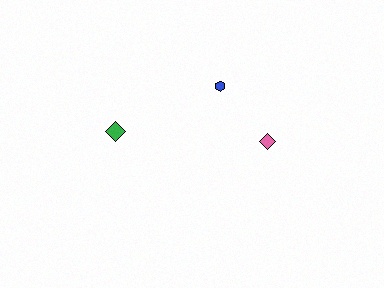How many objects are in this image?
There are 3 objects.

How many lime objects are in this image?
There are no lime objects.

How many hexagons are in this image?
There is 1 hexagon.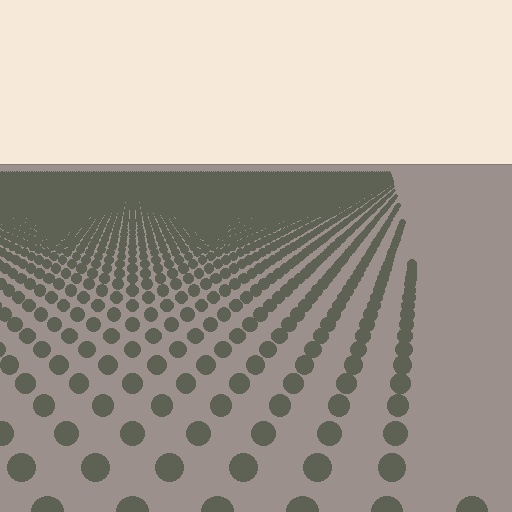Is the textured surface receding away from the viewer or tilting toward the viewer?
The surface is receding away from the viewer. Texture elements get smaller and denser toward the top.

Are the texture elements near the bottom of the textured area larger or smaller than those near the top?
Larger. Near the bottom, elements are closer to the viewer and appear at a bigger on-screen size.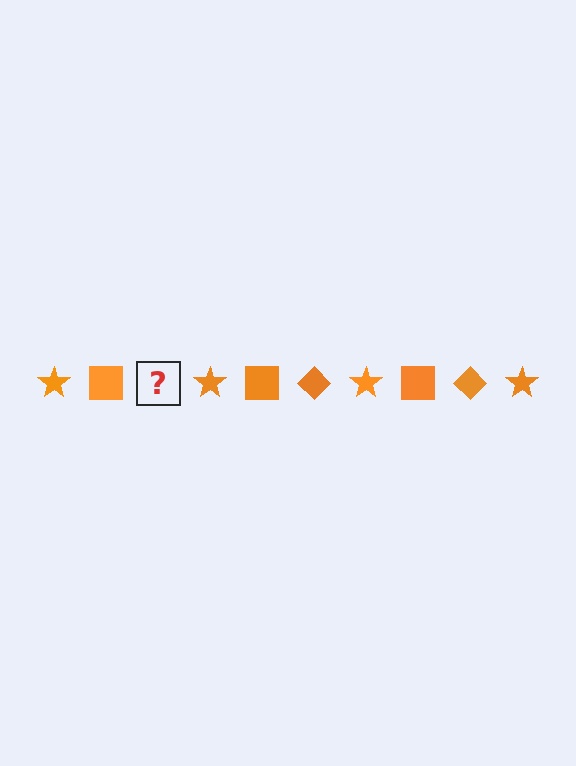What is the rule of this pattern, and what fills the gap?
The rule is that the pattern cycles through star, square, diamond shapes in orange. The gap should be filled with an orange diamond.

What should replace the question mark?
The question mark should be replaced with an orange diamond.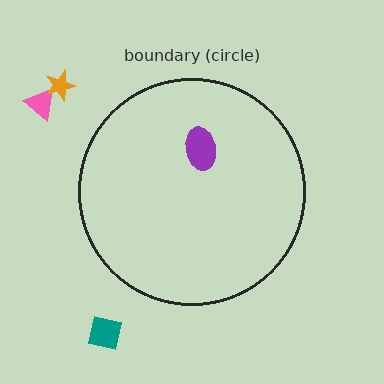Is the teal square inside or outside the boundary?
Outside.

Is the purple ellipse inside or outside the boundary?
Inside.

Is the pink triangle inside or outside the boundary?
Outside.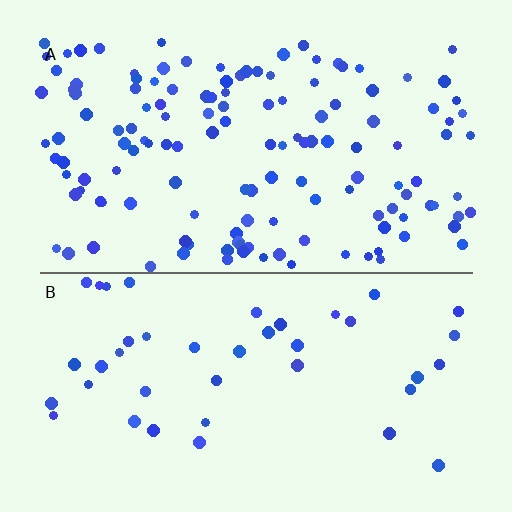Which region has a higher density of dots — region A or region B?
A (the top).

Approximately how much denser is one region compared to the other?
Approximately 3.3× — region A over region B.